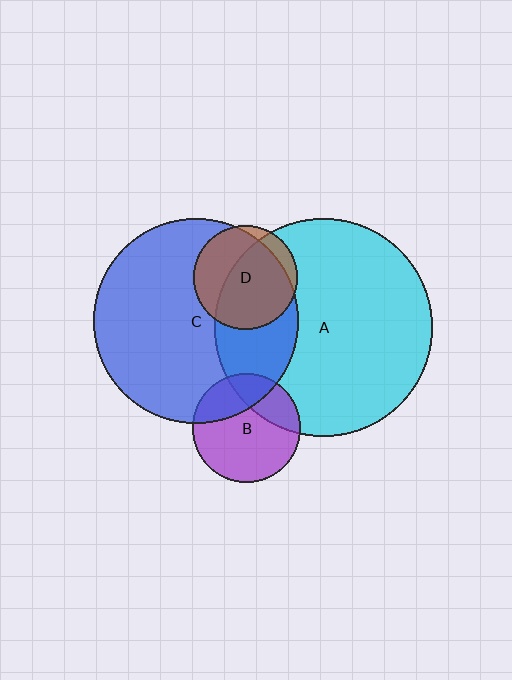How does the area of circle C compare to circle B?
Approximately 3.6 times.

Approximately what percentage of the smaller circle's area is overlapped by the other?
Approximately 25%.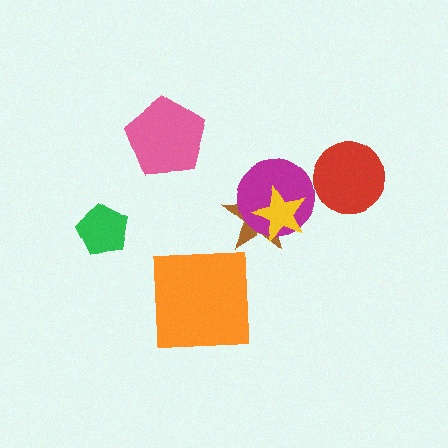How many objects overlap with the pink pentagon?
0 objects overlap with the pink pentagon.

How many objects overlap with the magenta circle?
2 objects overlap with the magenta circle.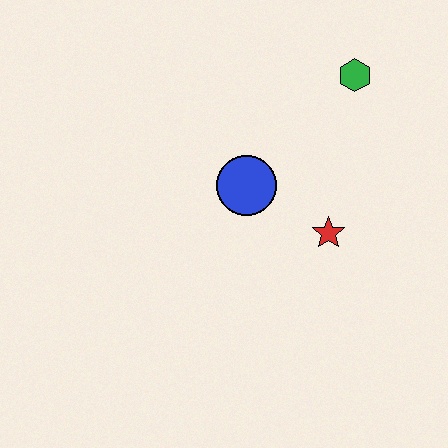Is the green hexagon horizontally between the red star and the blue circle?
No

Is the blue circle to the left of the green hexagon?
Yes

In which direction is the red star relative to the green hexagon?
The red star is below the green hexagon.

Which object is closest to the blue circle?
The red star is closest to the blue circle.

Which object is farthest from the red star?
The green hexagon is farthest from the red star.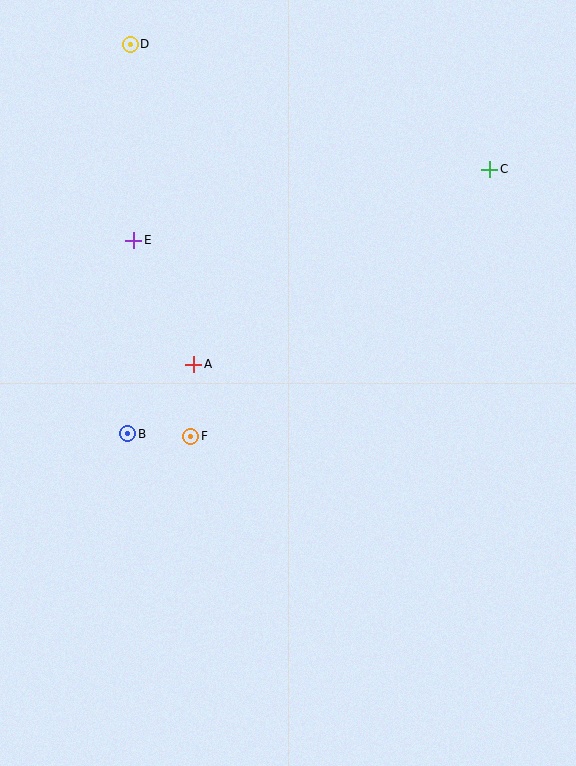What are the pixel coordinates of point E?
Point E is at (134, 240).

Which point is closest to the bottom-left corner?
Point B is closest to the bottom-left corner.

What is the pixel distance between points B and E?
The distance between B and E is 193 pixels.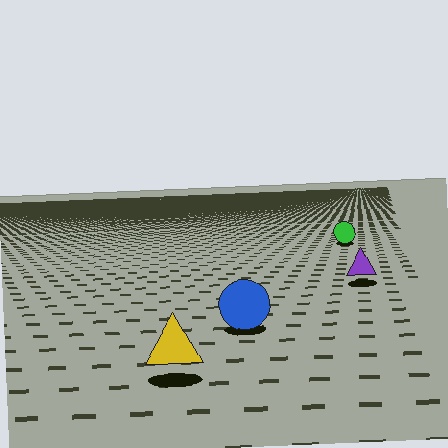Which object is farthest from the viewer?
The green circle is farthest from the viewer. It appears smaller and the ground texture around it is denser.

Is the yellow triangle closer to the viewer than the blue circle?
Yes. The yellow triangle is closer — you can tell from the texture gradient: the ground texture is coarser near it.